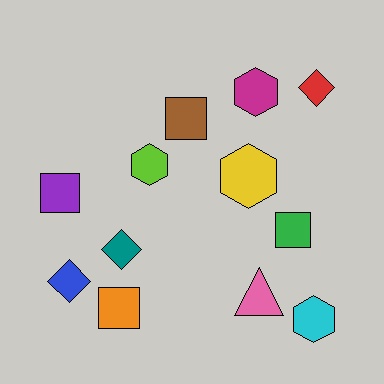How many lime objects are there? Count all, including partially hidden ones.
There is 1 lime object.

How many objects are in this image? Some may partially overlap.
There are 12 objects.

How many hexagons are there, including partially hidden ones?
There are 4 hexagons.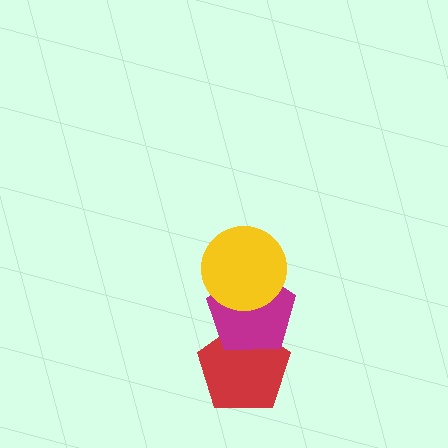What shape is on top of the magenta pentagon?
The yellow circle is on top of the magenta pentagon.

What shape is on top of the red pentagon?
The magenta pentagon is on top of the red pentagon.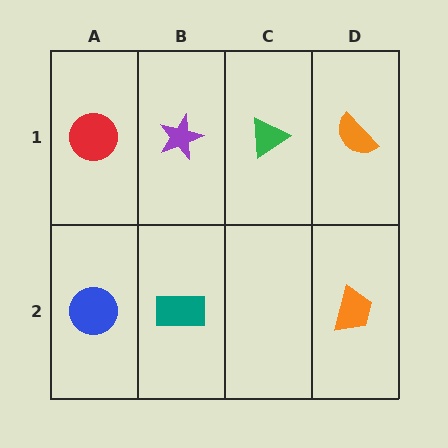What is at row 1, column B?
A purple star.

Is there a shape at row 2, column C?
No, that cell is empty.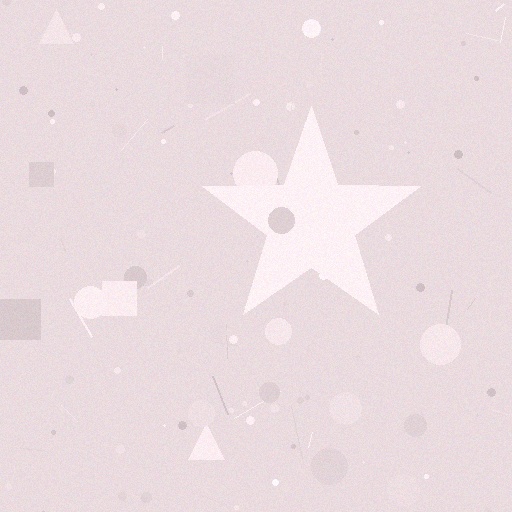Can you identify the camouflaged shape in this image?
The camouflaged shape is a star.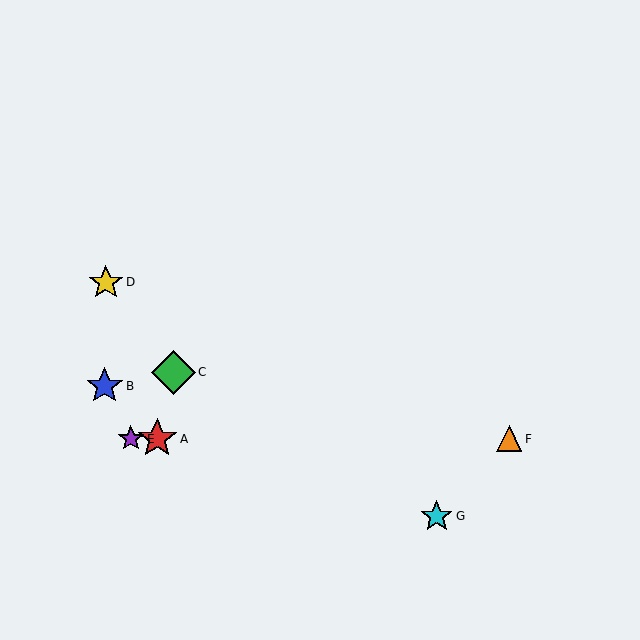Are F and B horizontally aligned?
No, F is at y≈439 and B is at y≈386.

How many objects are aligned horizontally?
3 objects (A, E, F) are aligned horizontally.